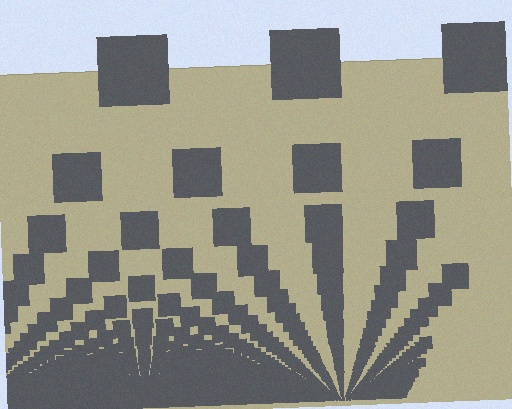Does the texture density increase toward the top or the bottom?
Density increases toward the bottom.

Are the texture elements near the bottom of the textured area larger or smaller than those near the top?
Smaller. The gradient is inverted — elements near the bottom are smaller and denser.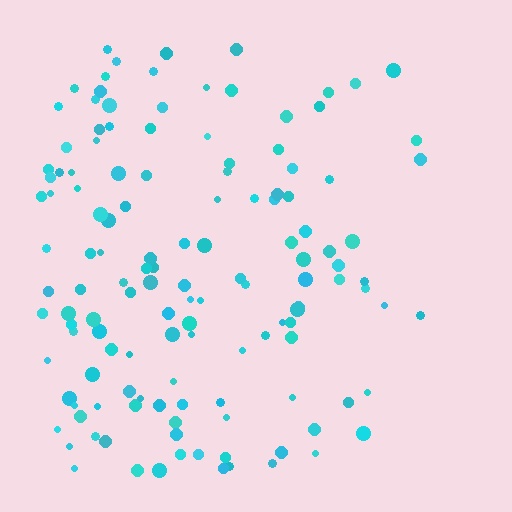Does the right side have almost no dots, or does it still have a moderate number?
Still a moderate number, just noticeably fewer than the left.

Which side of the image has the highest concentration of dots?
The left.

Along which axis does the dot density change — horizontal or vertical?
Horizontal.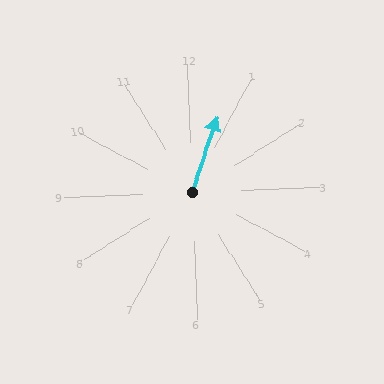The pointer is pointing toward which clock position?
Roughly 1 o'clock.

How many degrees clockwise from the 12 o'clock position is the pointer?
Approximately 21 degrees.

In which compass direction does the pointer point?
North.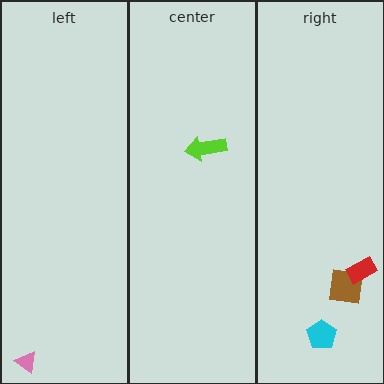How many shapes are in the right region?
3.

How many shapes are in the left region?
1.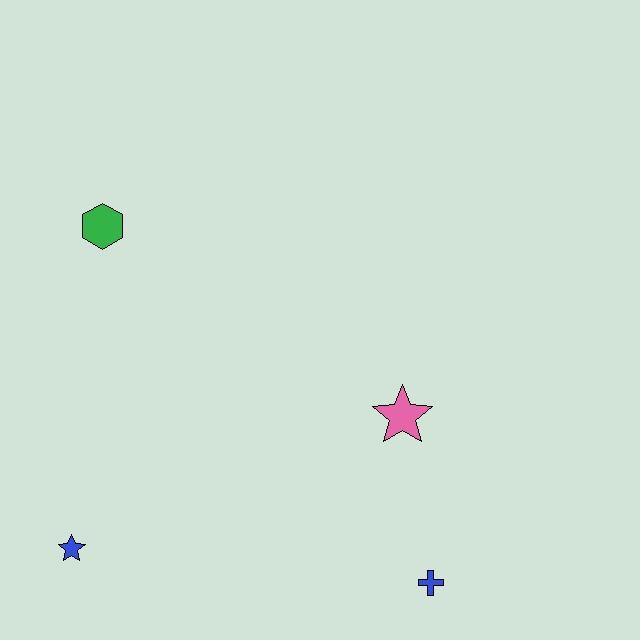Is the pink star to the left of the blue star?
No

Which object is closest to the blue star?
The green hexagon is closest to the blue star.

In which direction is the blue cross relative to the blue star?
The blue cross is to the right of the blue star.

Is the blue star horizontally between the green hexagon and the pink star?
No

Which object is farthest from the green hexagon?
The blue cross is farthest from the green hexagon.